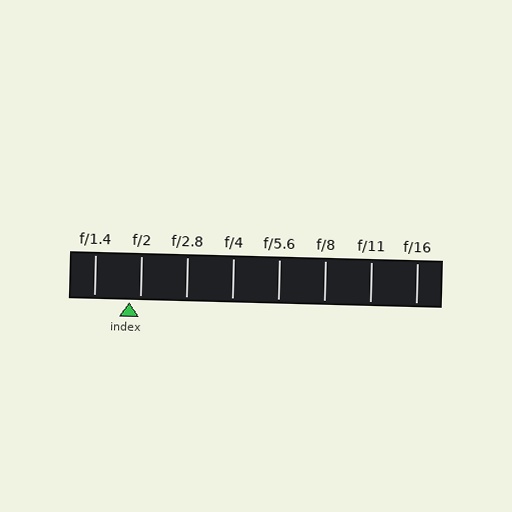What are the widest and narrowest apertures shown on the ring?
The widest aperture shown is f/1.4 and the narrowest is f/16.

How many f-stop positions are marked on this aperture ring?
There are 8 f-stop positions marked.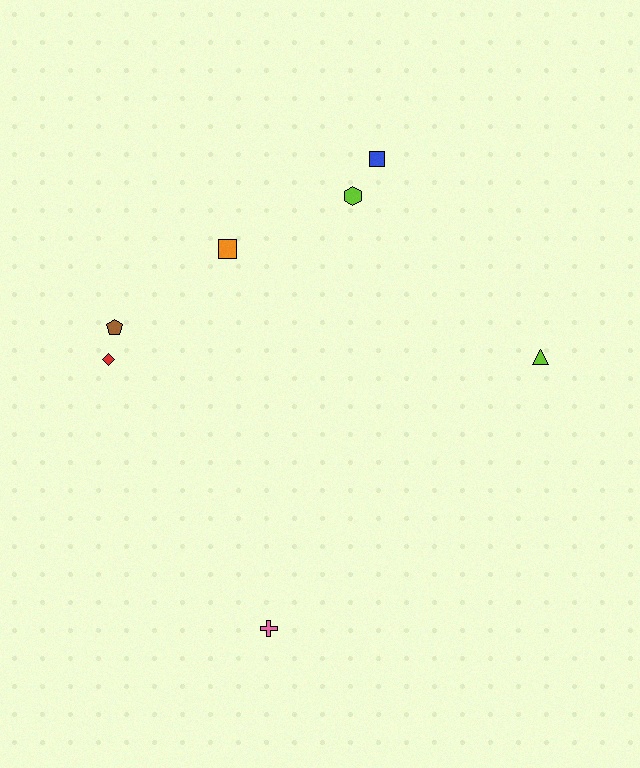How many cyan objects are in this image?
There are no cyan objects.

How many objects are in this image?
There are 7 objects.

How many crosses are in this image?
There is 1 cross.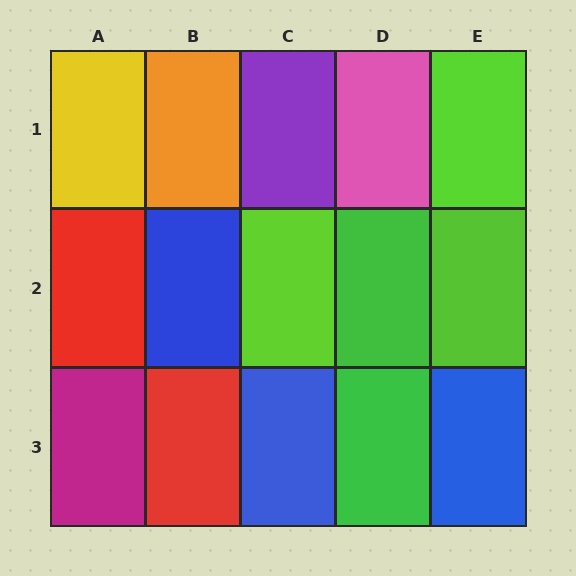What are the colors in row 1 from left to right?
Yellow, orange, purple, pink, lime.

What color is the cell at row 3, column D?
Green.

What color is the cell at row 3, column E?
Blue.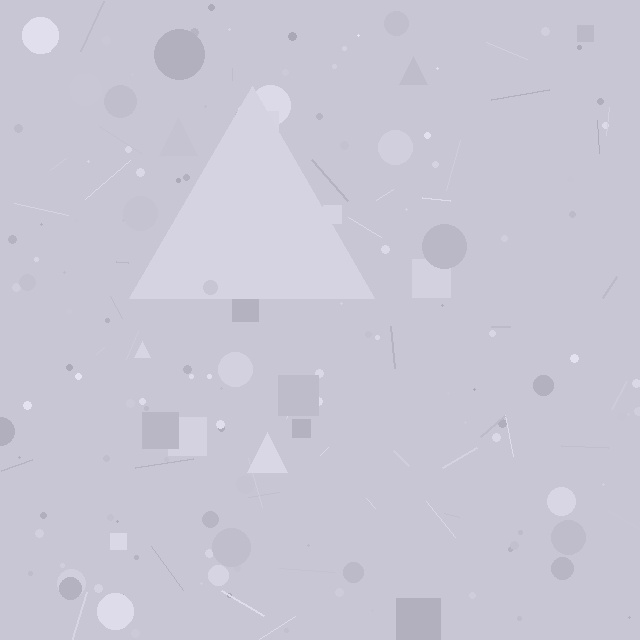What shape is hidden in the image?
A triangle is hidden in the image.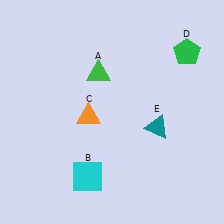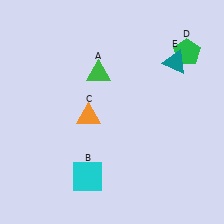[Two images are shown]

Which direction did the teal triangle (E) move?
The teal triangle (E) moved up.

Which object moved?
The teal triangle (E) moved up.